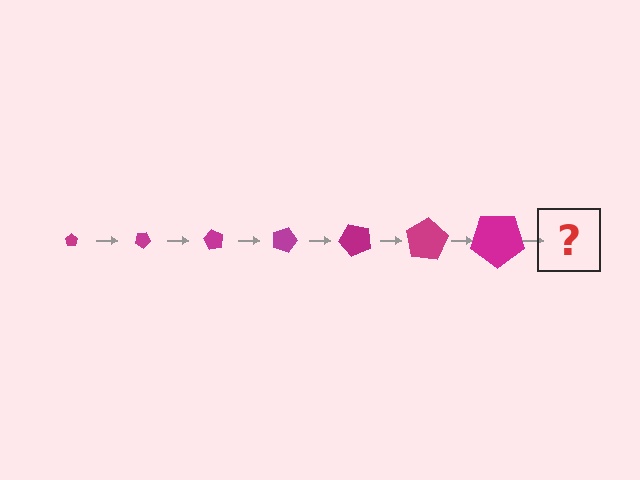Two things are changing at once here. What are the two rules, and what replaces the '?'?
The two rules are that the pentagon grows larger each step and it rotates 30 degrees each step. The '?' should be a pentagon, larger than the previous one and rotated 210 degrees from the start.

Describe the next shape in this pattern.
It should be a pentagon, larger than the previous one and rotated 210 degrees from the start.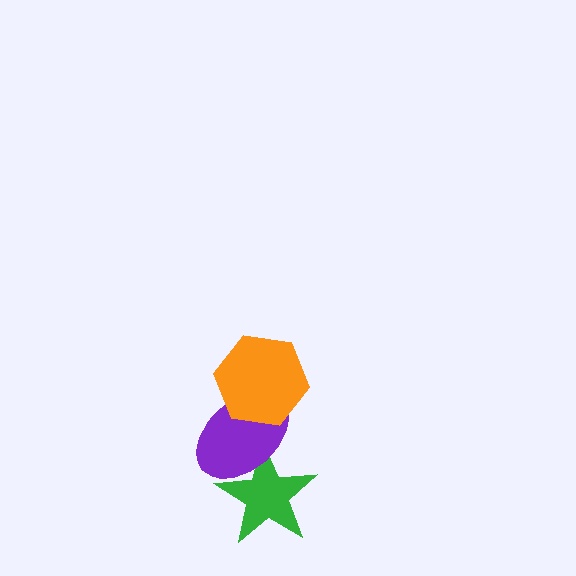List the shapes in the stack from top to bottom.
From top to bottom: the orange hexagon, the purple ellipse, the green star.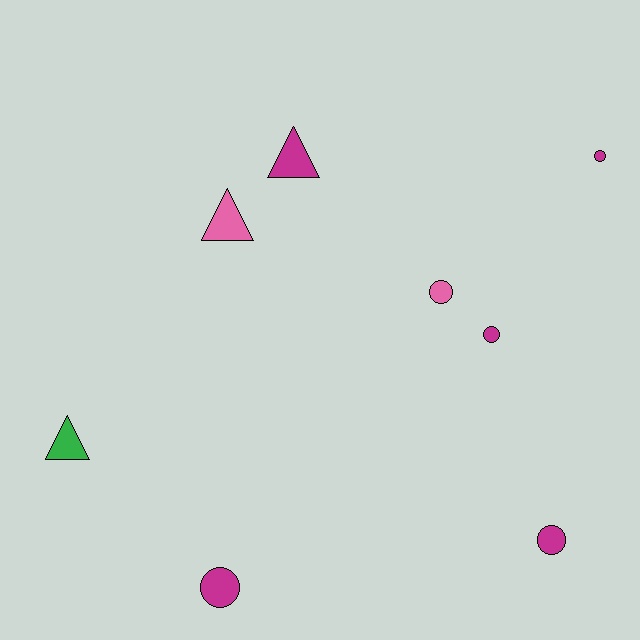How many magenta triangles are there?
There is 1 magenta triangle.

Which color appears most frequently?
Magenta, with 5 objects.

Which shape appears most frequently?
Circle, with 5 objects.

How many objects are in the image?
There are 8 objects.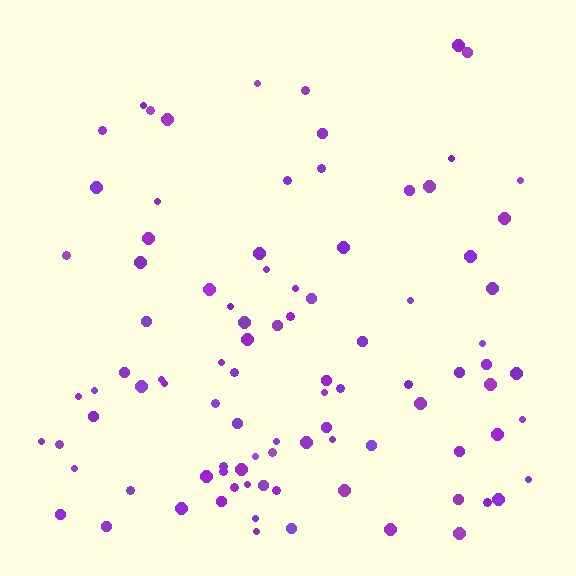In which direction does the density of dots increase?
From top to bottom, with the bottom side densest.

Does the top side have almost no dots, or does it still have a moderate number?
Still a moderate number, just noticeably fewer than the bottom.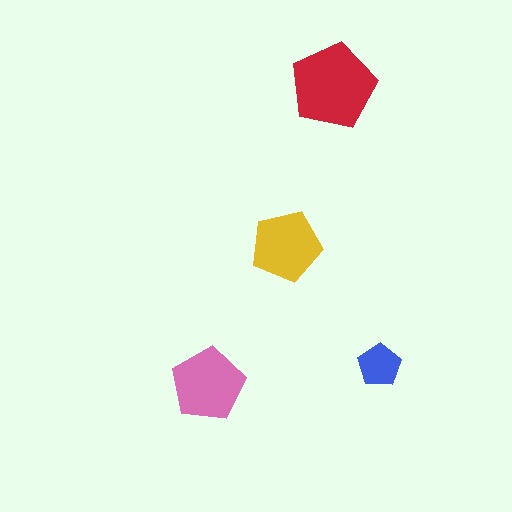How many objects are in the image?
There are 4 objects in the image.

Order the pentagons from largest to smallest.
the red one, the pink one, the yellow one, the blue one.